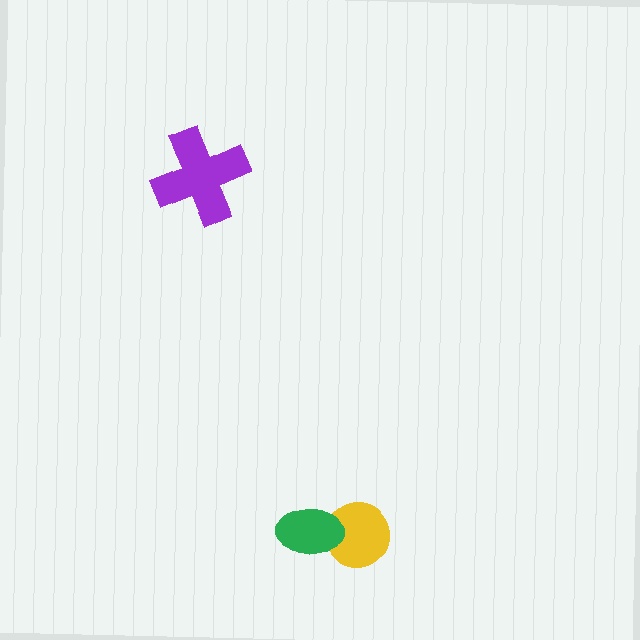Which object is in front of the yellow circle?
The green ellipse is in front of the yellow circle.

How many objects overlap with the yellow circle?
1 object overlaps with the yellow circle.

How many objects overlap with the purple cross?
0 objects overlap with the purple cross.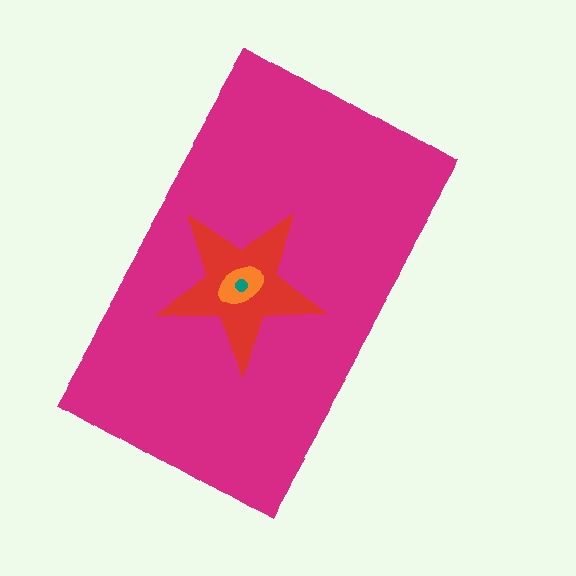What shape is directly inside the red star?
The orange ellipse.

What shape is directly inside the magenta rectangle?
The red star.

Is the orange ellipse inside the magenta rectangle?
Yes.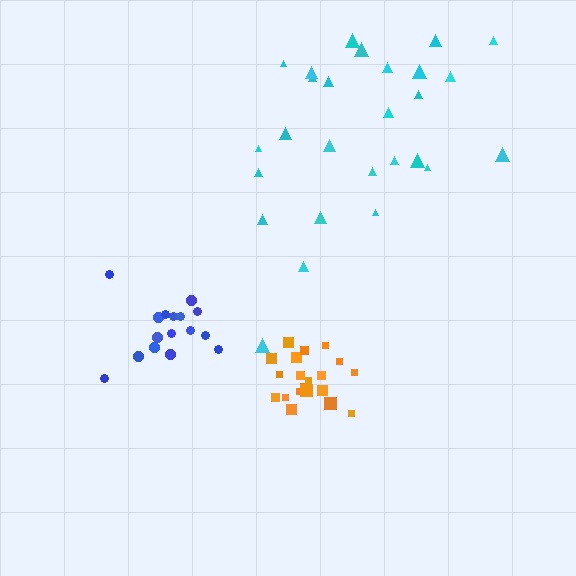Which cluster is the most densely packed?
Orange.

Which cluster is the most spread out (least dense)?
Cyan.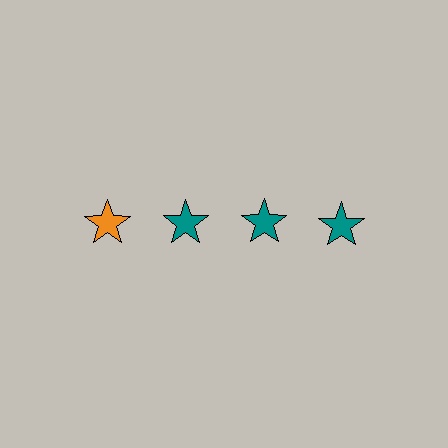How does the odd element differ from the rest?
It has a different color: orange instead of teal.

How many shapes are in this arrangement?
There are 4 shapes arranged in a grid pattern.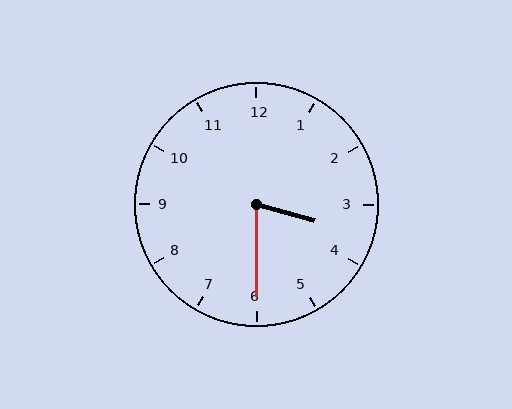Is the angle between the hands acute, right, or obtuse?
It is acute.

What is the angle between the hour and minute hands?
Approximately 75 degrees.